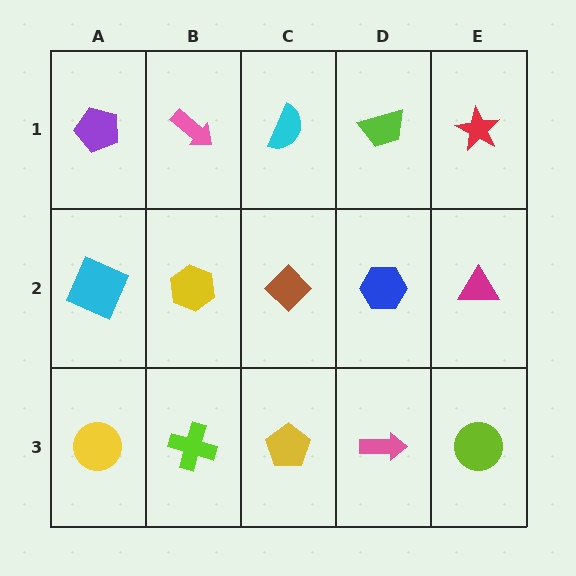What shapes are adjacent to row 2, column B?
A pink arrow (row 1, column B), a lime cross (row 3, column B), a cyan square (row 2, column A), a brown diamond (row 2, column C).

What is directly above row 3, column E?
A magenta triangle.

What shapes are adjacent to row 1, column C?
A brown diamond (row 2, column C), a pink arrow (row 1, column B), a lime trapezoid (row 1, column D).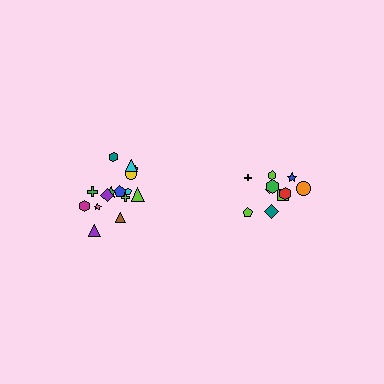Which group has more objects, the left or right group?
The left group.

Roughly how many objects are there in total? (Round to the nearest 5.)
Roughly 25 objects in total.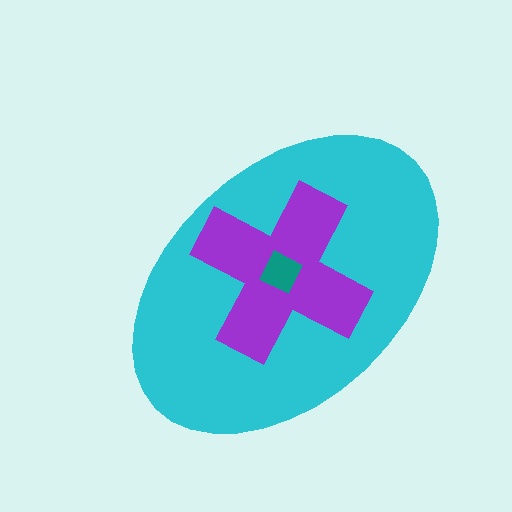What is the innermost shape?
The teal square.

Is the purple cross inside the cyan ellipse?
Yes.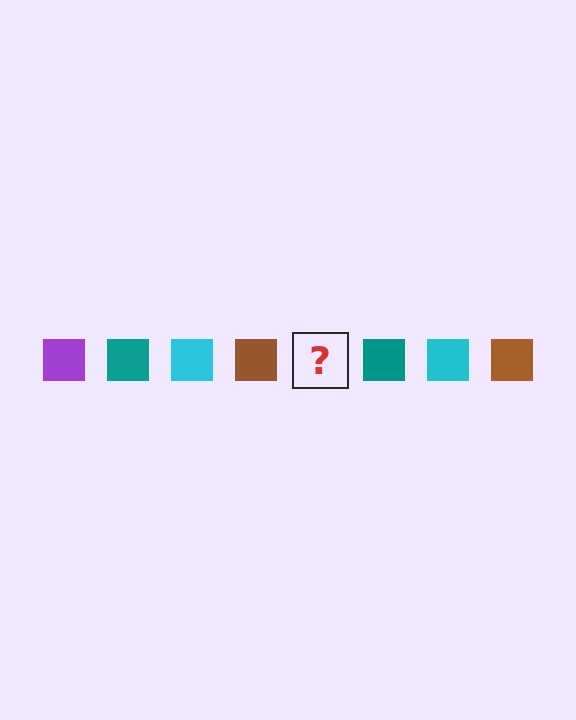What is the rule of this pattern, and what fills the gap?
The rule is that the pattern cycles through purple, teal, cyan, brown squares. The gap should be filled with a purple square.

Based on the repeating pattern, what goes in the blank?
The blank should be a purple square.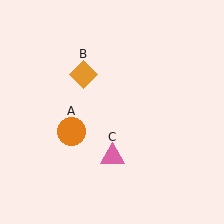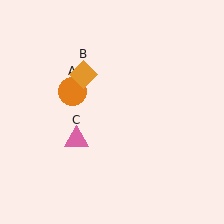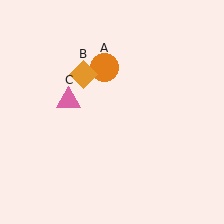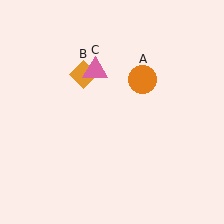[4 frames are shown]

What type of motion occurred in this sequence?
The orange circle (object A), pink triangle (object C) rotated clockwise around the center of the scene.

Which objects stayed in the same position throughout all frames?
Orange diamond (object B) remained stationary.